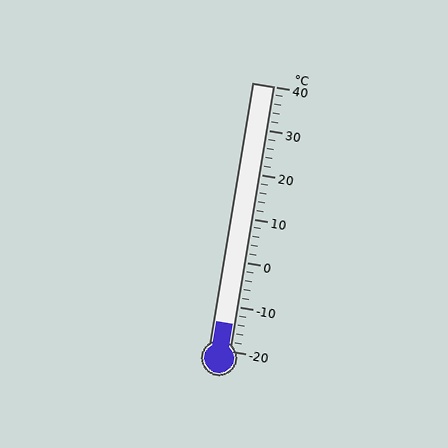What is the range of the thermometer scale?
The thermometer scale ranges from -20°C to 40°C.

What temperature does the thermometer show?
The thermometer shows approximately -14°C.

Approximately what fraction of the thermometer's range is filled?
The thermometer is filled to approximately 10% of its range.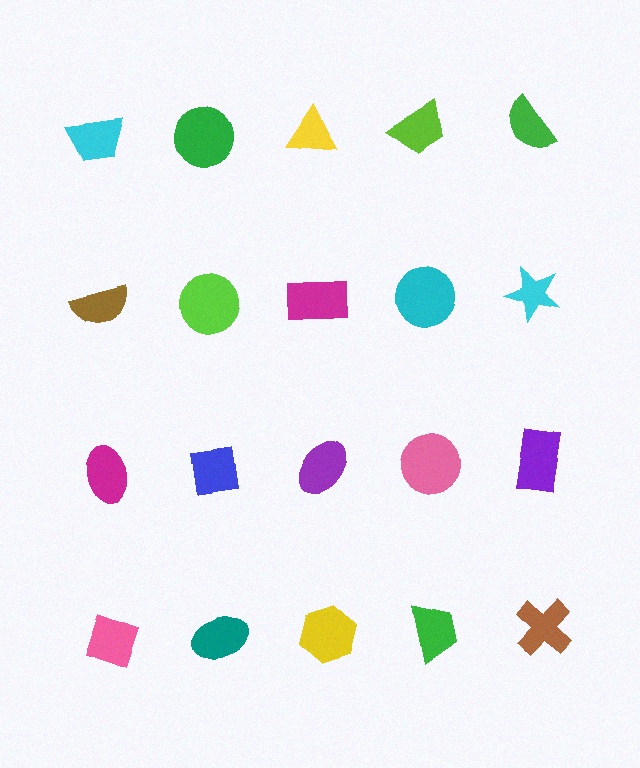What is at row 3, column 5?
A purple rectangle.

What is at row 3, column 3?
A purple ellipse.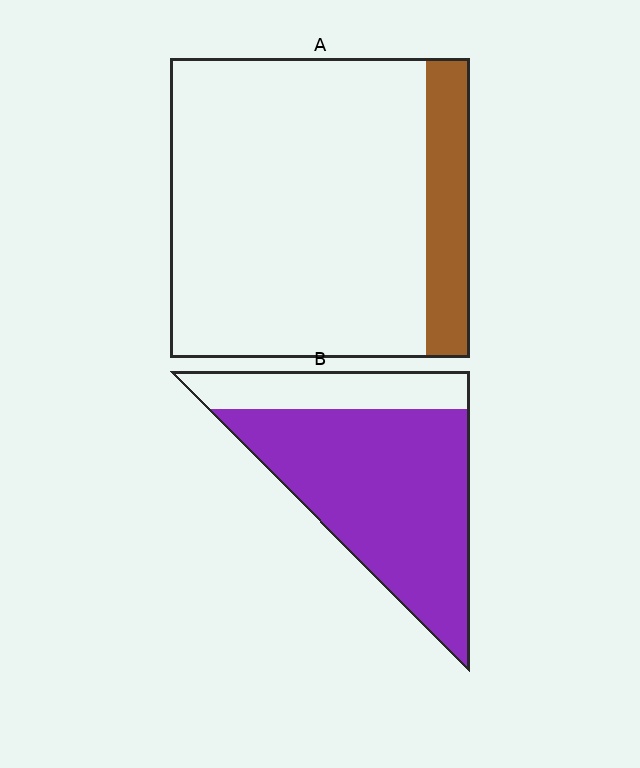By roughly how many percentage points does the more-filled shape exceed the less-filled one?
By roughly 60 percentage points (B over A).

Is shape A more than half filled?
No.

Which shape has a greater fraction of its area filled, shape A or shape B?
Shape B.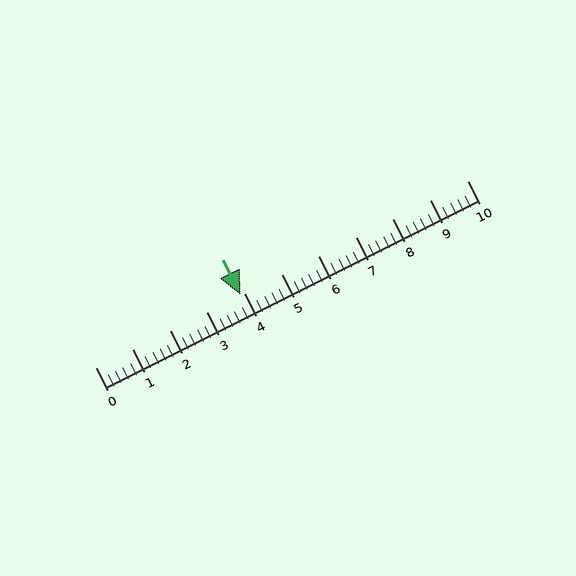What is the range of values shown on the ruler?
The ruler shows values from 0 to 10.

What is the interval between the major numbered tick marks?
The major tick marks are spaced 1 units apart.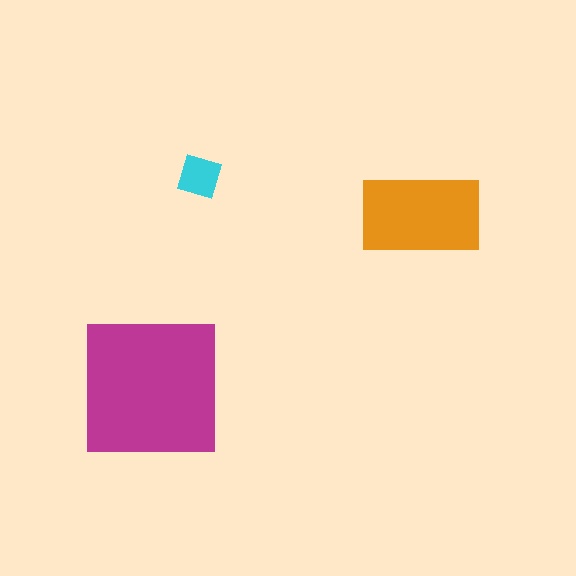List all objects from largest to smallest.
The magenta square, the orange rectangle, the cyan diamond.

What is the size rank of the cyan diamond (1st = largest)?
3rd.